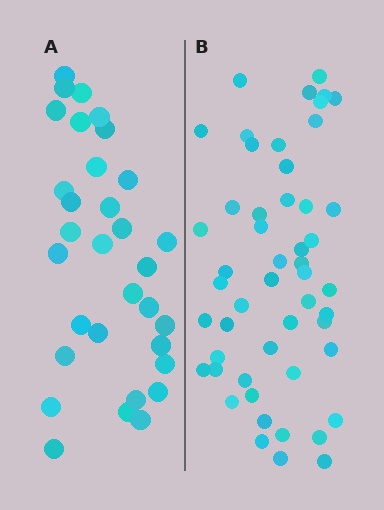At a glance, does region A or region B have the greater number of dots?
Region B (the right region) has more dots.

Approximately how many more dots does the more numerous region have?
Region B has approximately 20 more dots than region A.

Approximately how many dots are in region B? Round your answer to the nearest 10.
About 50 dots. (The exact count is 51, which rounds to 50.)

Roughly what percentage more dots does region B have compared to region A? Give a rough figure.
About 60% more.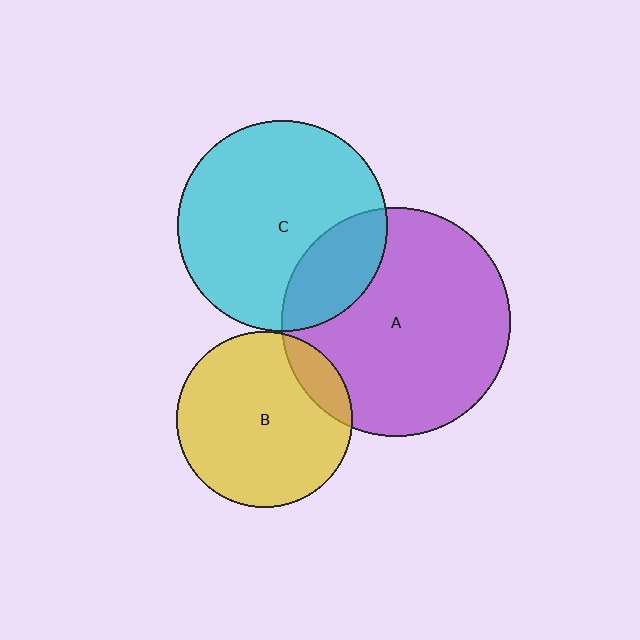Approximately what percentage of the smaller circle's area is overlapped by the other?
Approximately 25%.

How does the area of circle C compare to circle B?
Approximately 1.4 times.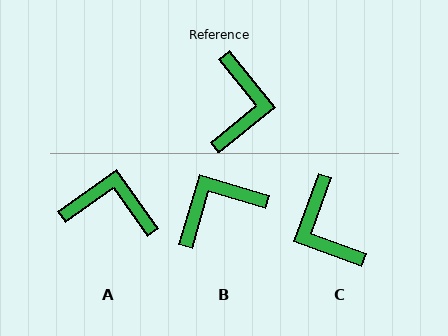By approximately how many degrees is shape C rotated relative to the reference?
Approximately 150 degrees clockwise.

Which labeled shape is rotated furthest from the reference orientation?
C, about 150 degrees away.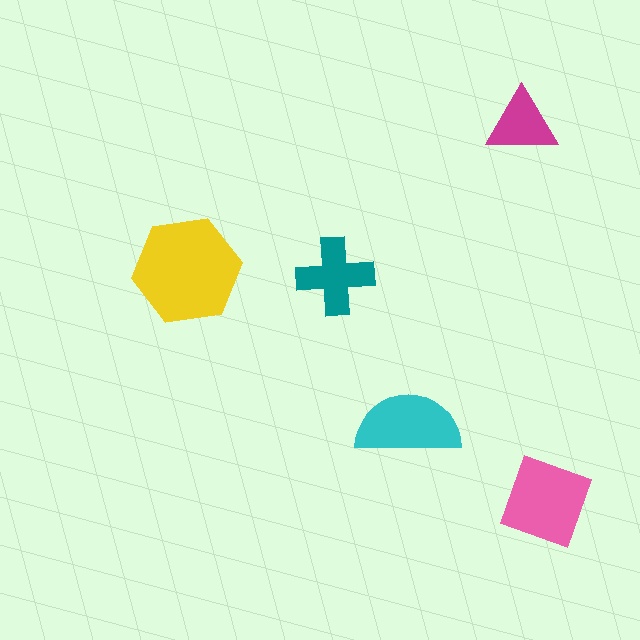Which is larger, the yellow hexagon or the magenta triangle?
The yellow hexagon.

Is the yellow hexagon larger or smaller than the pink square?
Larger.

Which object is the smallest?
The magenta triangle.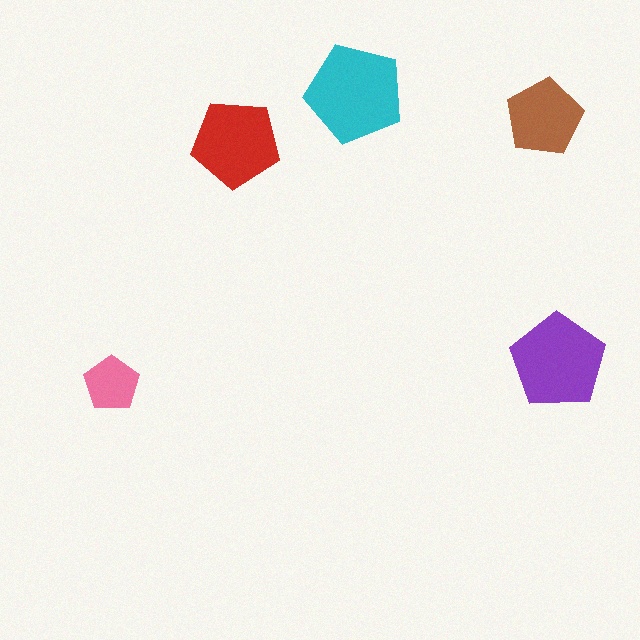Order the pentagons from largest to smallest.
the cyan one, the purple one, the red one, the brown one, the pink one.